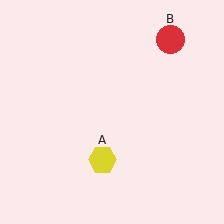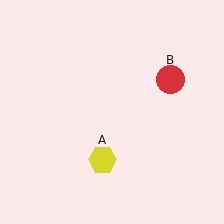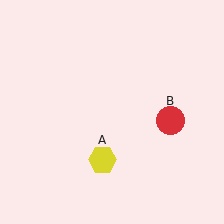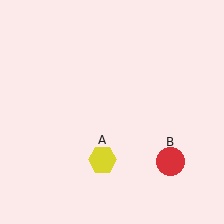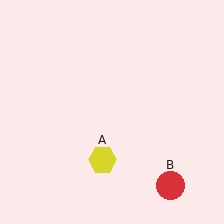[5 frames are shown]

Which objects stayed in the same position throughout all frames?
Yellow hexagon (object A) remained stationary.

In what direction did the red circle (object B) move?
The red circle (object B) moved down.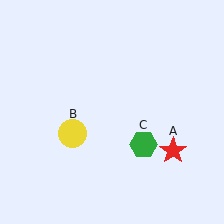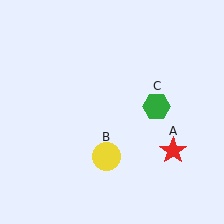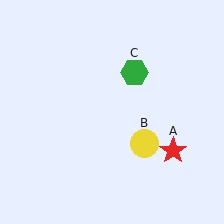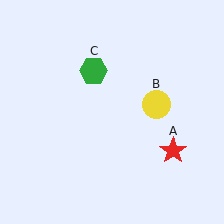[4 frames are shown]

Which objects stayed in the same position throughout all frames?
Red star (object A) remained stationary.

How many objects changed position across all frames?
2 objects changed position: yellow circle (object B), green hexagon (object C).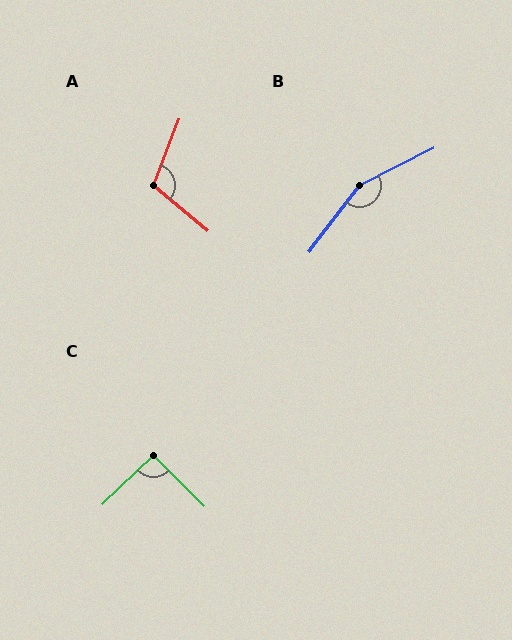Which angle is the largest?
B, at approximately 154 degrees.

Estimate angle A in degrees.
Approximately 108 degrees.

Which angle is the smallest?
C, at approximately 92 degrees.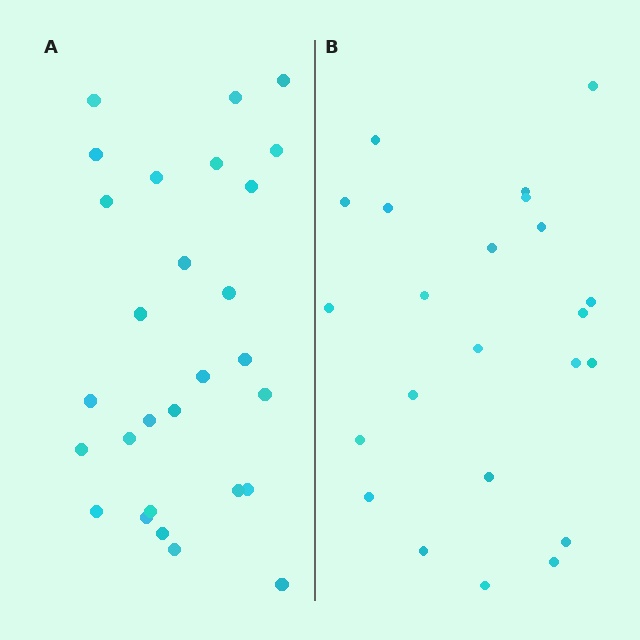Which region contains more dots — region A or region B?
Region A (the left region) has more dots.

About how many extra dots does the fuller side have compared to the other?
Region A has about 5 more dots than region B.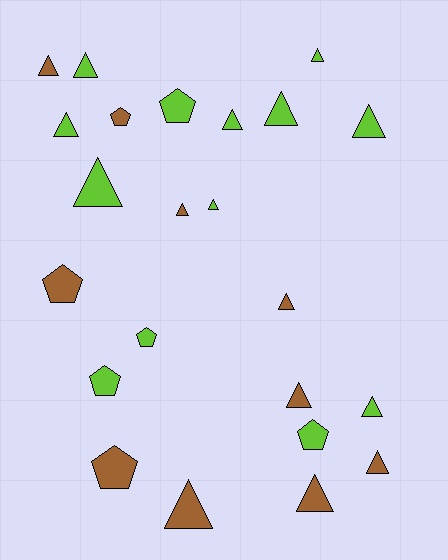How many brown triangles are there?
There are 7 brown triangles.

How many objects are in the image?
There are 23 objects.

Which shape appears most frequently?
Triangle, with 16 objects.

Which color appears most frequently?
Lime, with 13 objects.